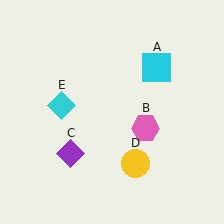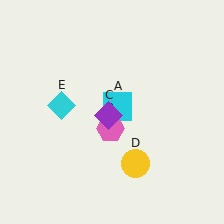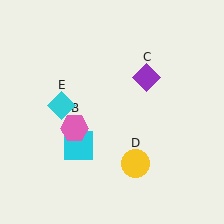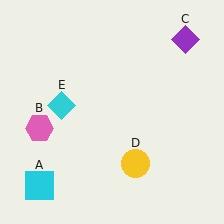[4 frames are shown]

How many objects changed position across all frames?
3 objects changed position: cyan square (object A), pink hexagon (object B), purple diamond (object C).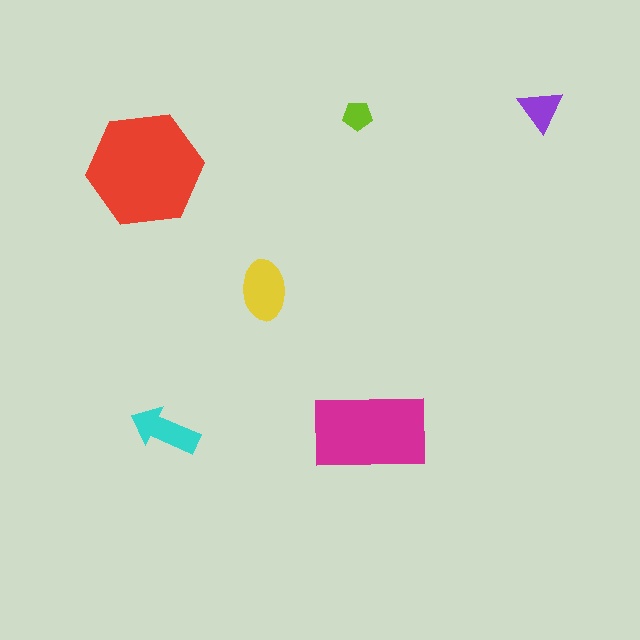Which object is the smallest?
The lime pentagon.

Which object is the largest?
The red hexagon.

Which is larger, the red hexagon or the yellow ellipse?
The red hexagon.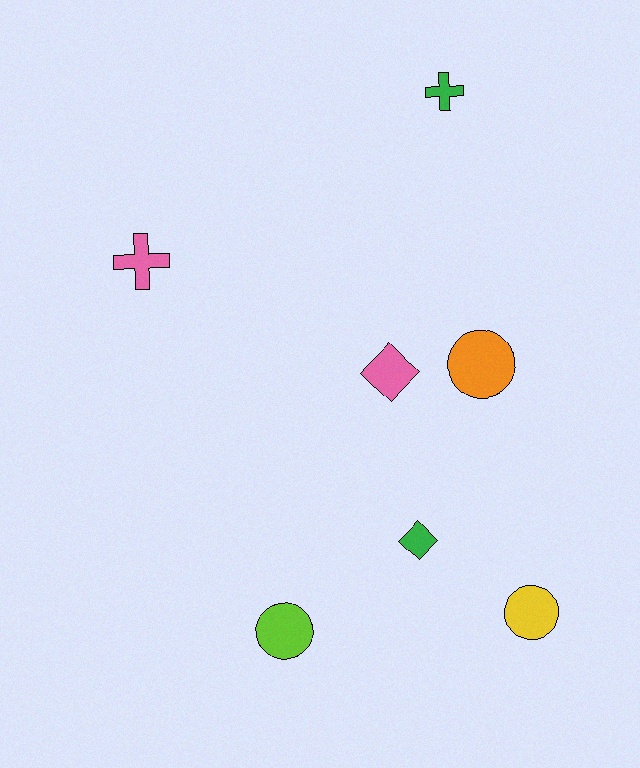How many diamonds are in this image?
There are 2 diamonds.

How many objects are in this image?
There are 7 objects.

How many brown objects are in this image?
There are no brown objects.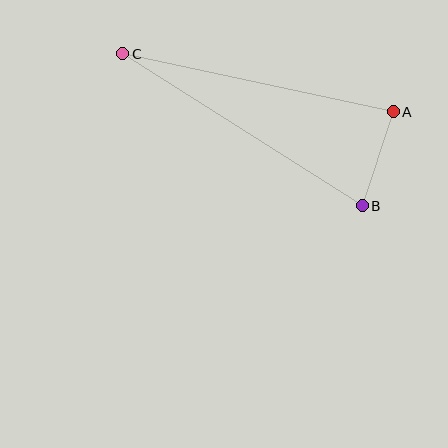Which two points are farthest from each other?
Points B and C are farthest from each other.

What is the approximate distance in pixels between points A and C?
The distance between A and C is approximately 277 pixels.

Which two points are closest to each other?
Points A and B are closest to each other.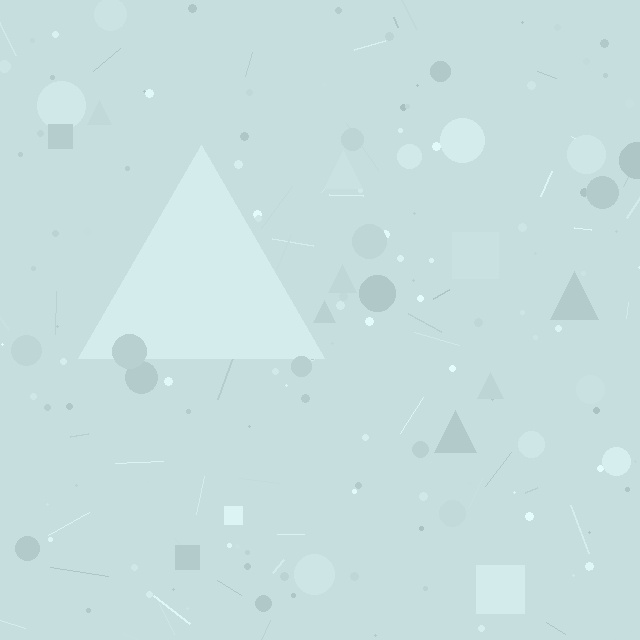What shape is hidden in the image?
A triangle is hidden in the image.